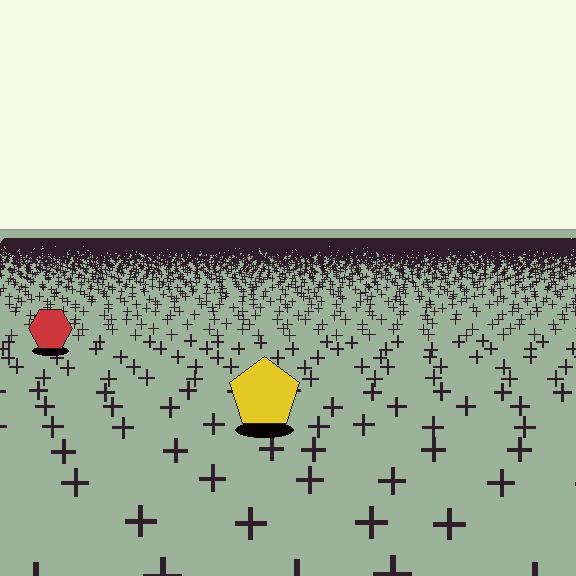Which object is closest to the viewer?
The yellow pentagon is closest. The texture marks near it are larger and more spread out.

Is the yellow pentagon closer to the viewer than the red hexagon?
Yes. The yellow pentagon is closer — you can tell from the texture gradient: the ground texture is coarser near it.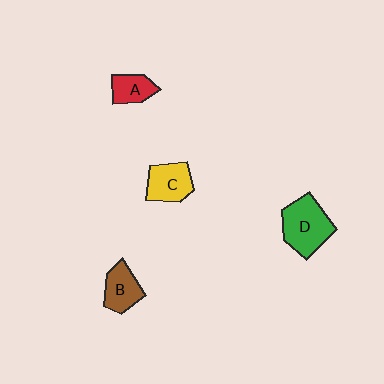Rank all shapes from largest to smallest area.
From largest to smallest: D (green), C (yellow), B (brown), A (red).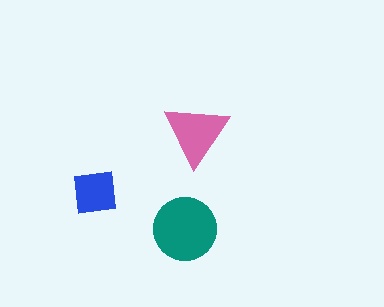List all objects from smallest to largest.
The blue square, the pink triangle, the teal circle.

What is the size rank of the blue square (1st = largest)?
3rd.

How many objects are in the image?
There are 3 objects in the image.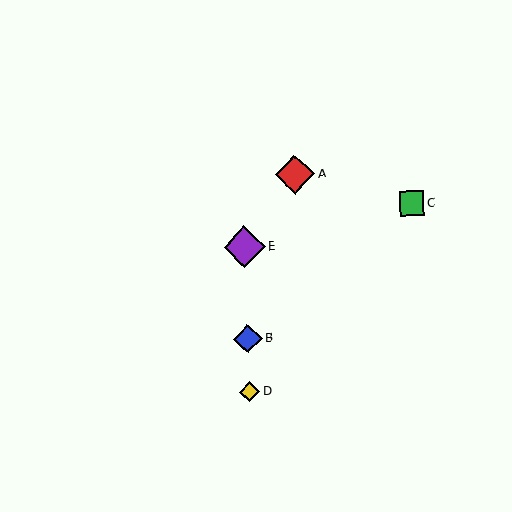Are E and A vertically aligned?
No, E is at x≈244 and A is at x≈295.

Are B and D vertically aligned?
Yes, both are at x≈248.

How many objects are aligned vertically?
3 objects (B, D, E) are aligned vertically.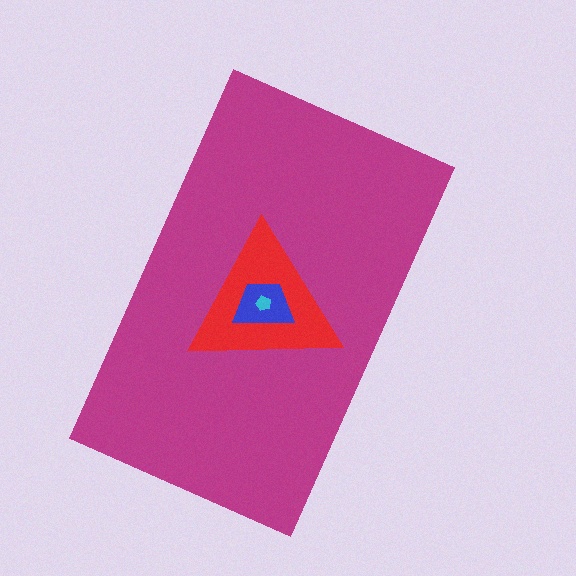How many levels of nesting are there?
4.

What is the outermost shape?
The magenta rectangle.